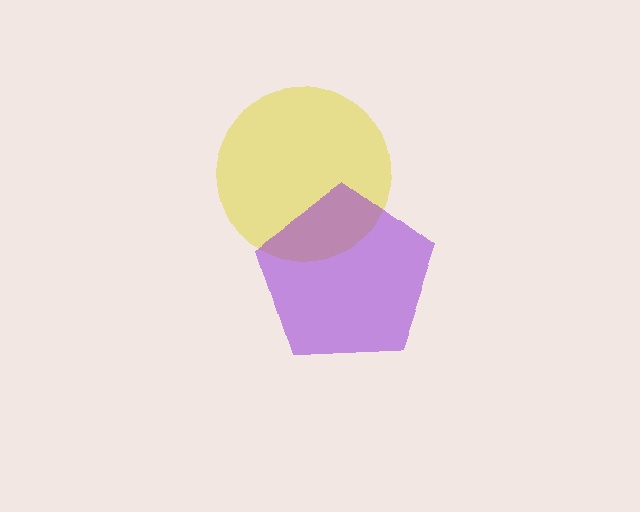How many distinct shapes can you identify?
There are 2 distinct shapes: a yellow circle, a purple pentagon.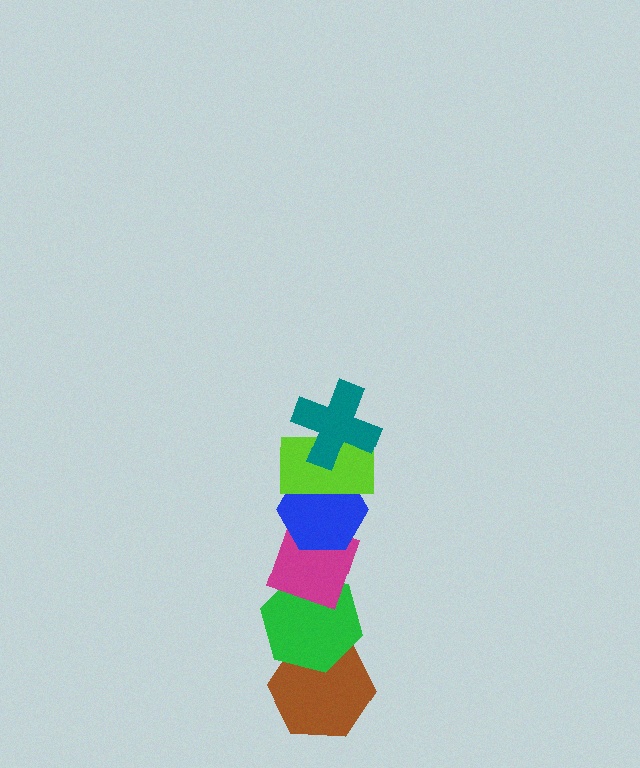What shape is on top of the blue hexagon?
The lime rectangle is on top of the blue hexagon.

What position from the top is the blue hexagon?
The blue hexagon is 3rd from the top.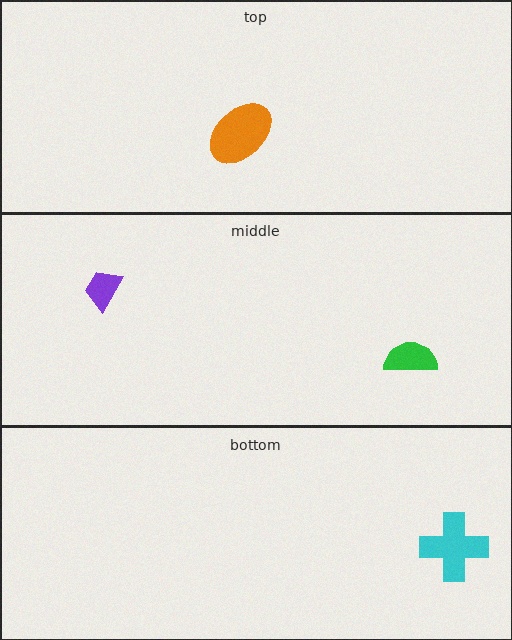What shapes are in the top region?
The orange ellipse.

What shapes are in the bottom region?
The cyan cross.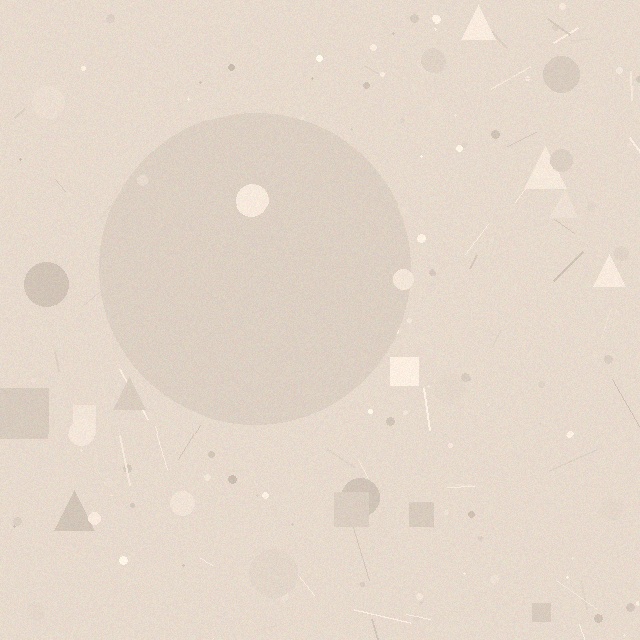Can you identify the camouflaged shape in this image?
The camouflaged shape is a circle.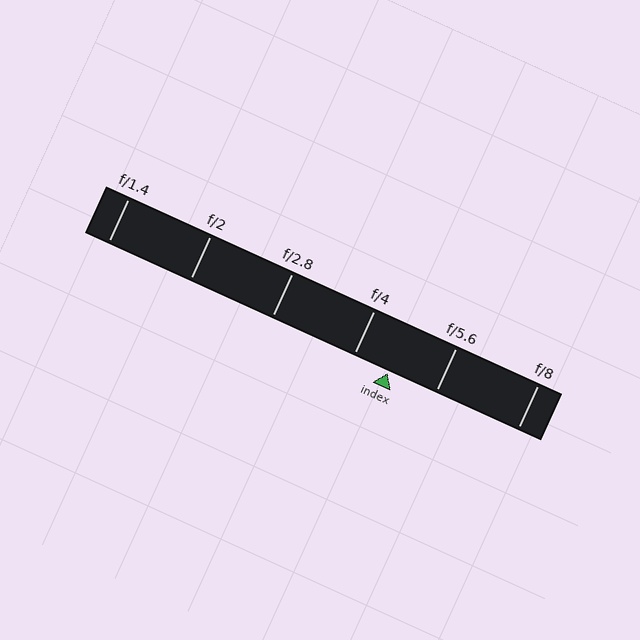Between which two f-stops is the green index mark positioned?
The index mark is between f/4 and f/5.6.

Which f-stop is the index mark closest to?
The index mark is closest to f/4.